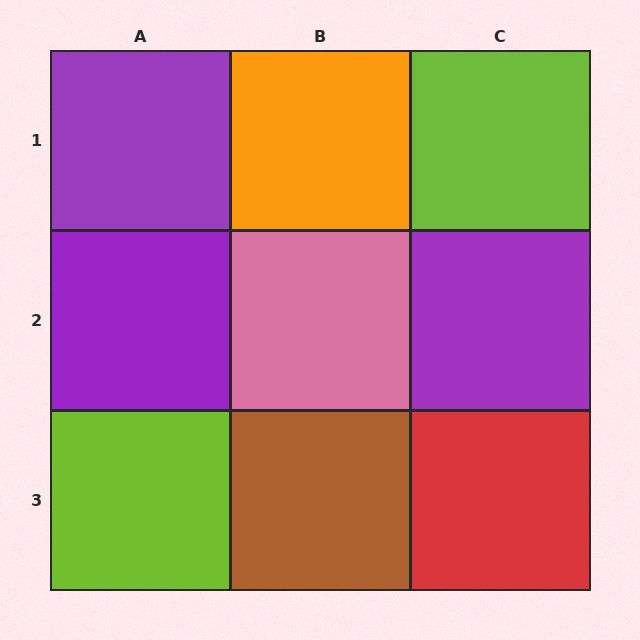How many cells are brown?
1 cell is brown.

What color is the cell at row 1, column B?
Orange.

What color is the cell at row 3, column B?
Brown.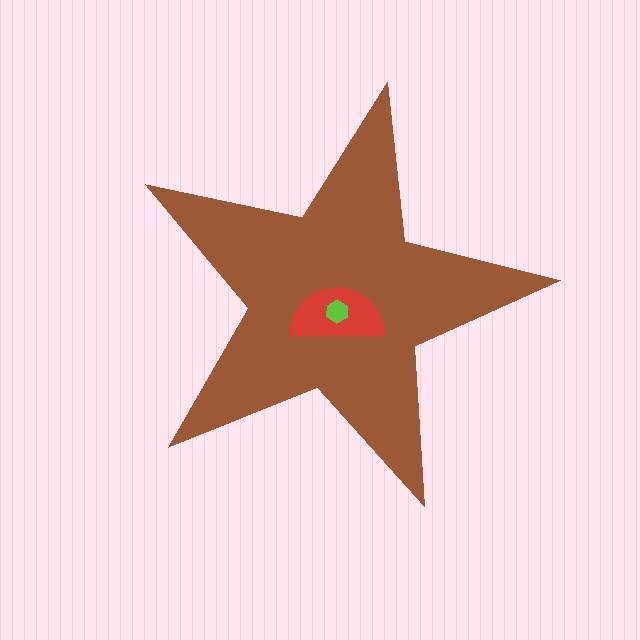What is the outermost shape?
The brown star.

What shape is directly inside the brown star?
The red semicircle.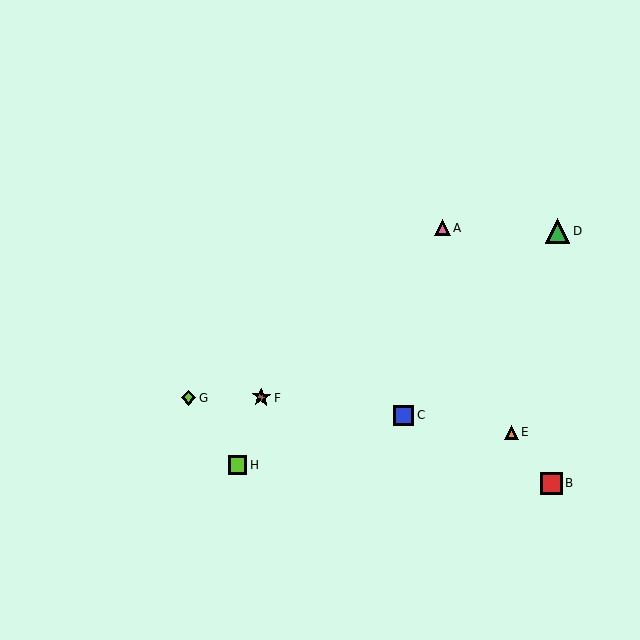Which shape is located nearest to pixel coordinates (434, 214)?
The pink triangle (labeled A) at (442, 228) is nearest to that location.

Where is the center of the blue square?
The center of the blue square is at (404, 415).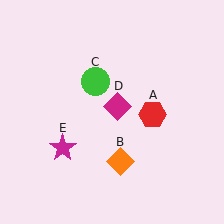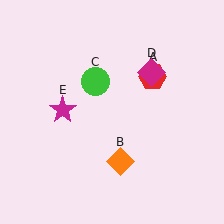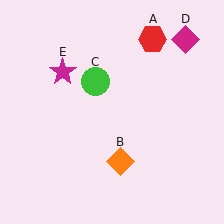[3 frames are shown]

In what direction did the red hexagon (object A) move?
The red hexagon (object A) moved up.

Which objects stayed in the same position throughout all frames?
Orange diamond (object B) and green circle (object C) remained stationary.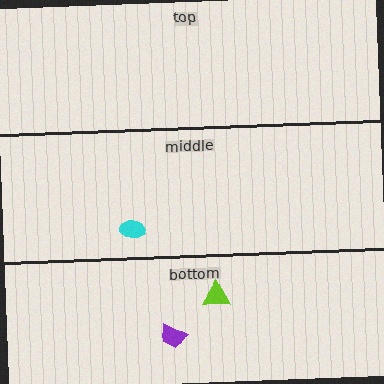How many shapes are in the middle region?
1.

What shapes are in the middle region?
The cyan ellipse.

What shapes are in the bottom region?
The purple trapezoid, the lime triangle.